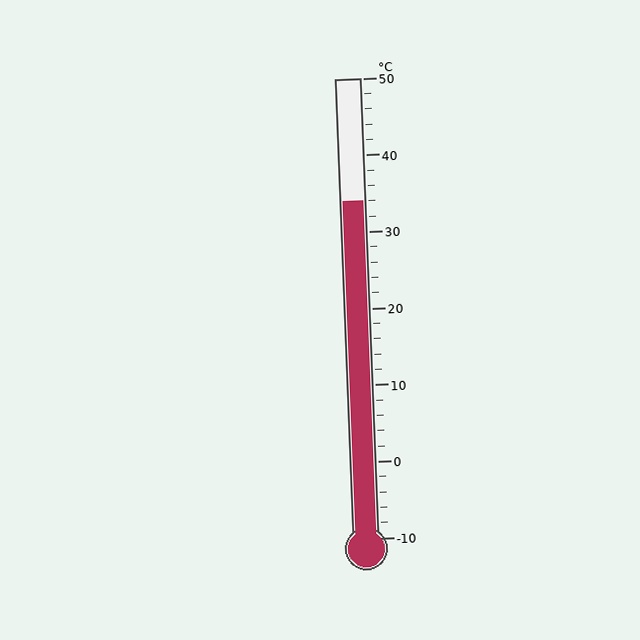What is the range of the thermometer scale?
The thermometer scale ranges from -10°C to 50°C.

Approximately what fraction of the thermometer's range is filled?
The thermometer is filled to approximately 75% of its range.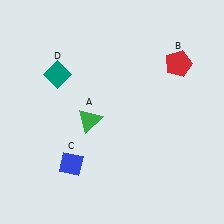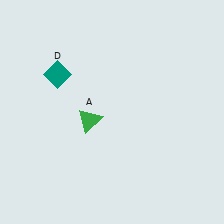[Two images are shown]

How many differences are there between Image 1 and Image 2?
There are 2 differences between the two images.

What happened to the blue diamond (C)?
The blue diamond (C) was removed in Image 2. It was in the bottom-left area of Image 1.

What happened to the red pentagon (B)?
The red pentagon (B) was removed in Image 2. It was in the top-right area of Image 1.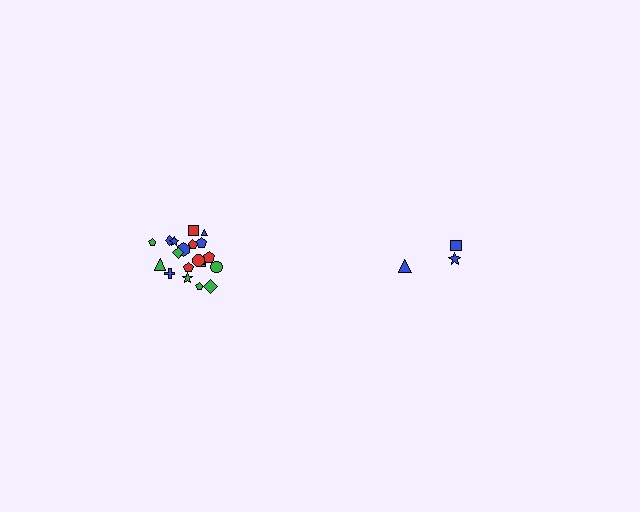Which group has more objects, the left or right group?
The left group.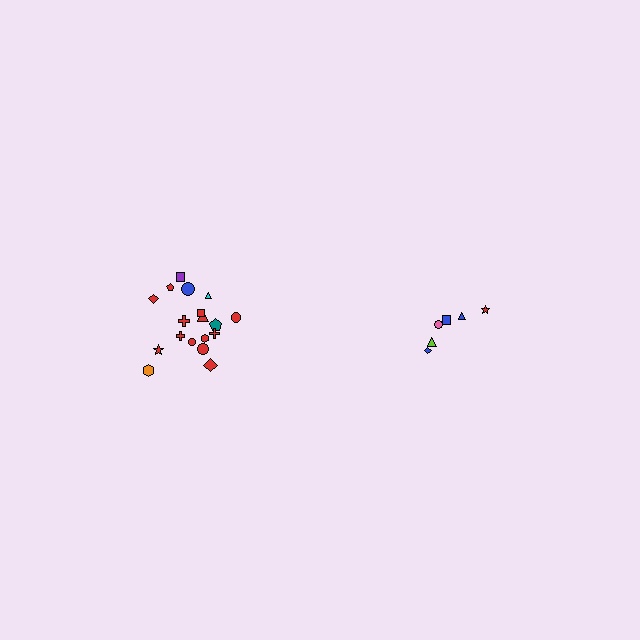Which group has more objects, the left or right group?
The left group.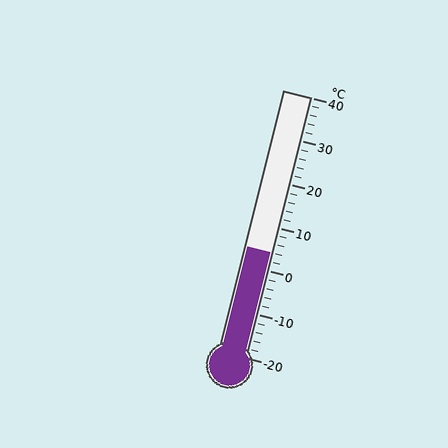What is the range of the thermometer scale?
The thermometer scale ranges from -20°C to 40°C.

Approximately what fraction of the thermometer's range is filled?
The thermometer is filled to approximately 40% of its range.